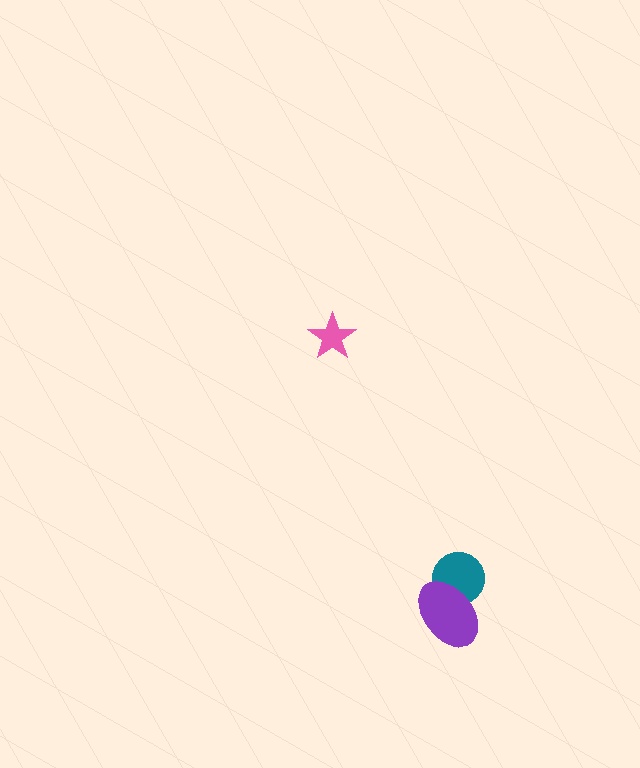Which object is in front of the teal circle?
The purple ellipse is in front of the teal circle.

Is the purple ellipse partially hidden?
No, no other shape covers it.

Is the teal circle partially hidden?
Yes, it is partially covered by another shape.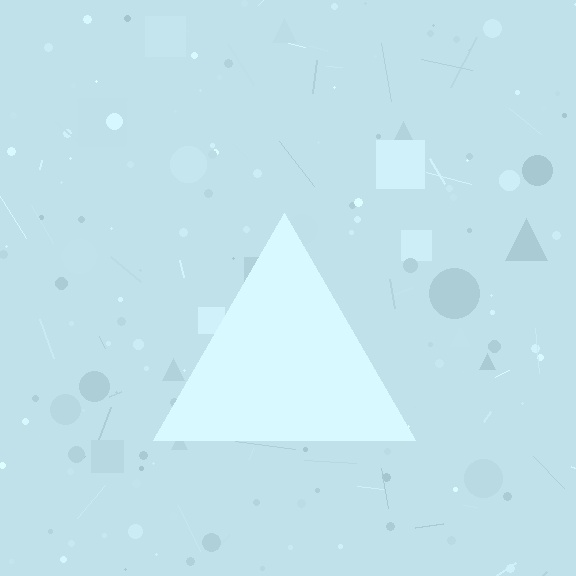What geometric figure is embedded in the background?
A triangle is embedded in the background.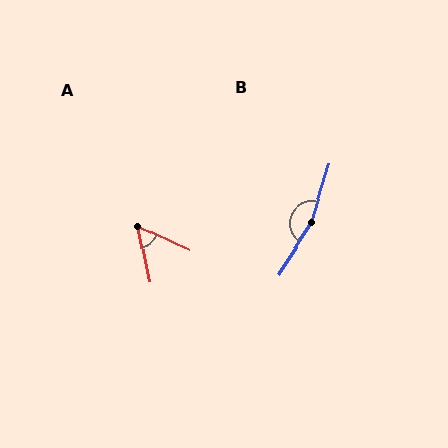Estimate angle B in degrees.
Approximately 165 degrees.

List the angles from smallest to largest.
A (53°), B (165°).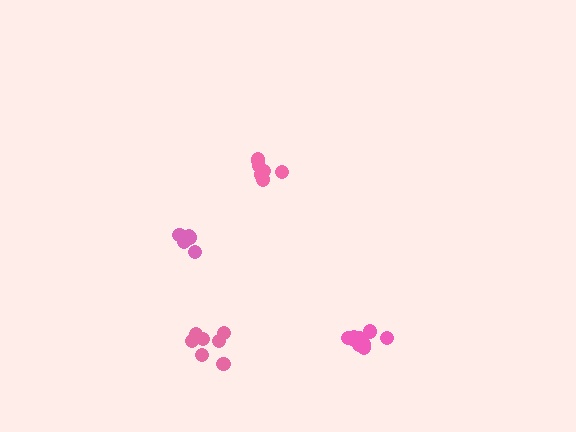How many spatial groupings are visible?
There are 4 spatial groupings.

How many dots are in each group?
Group 1: 7 dots, Group 2: 7 dots, Group 3: 10 dots, Group 4: 6 dots (30 total).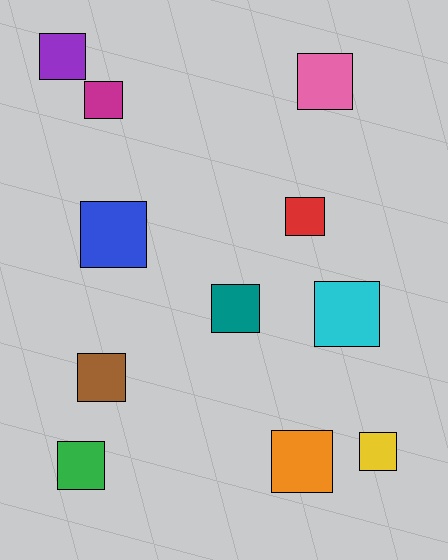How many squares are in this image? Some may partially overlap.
There are 11 squares.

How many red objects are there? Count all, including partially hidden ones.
There is 1 red object.